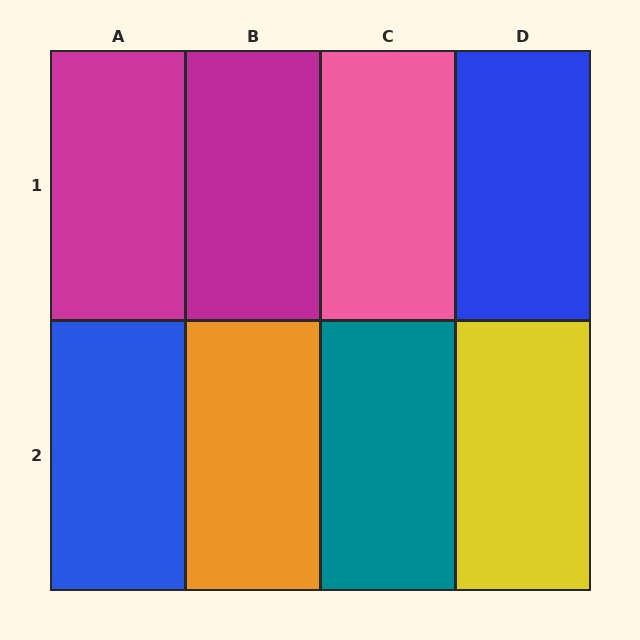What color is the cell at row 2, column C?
Teal.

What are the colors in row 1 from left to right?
Magenta, magenta, pink, blue.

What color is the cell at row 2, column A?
Blue.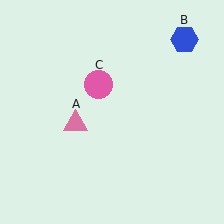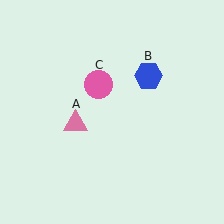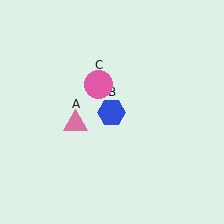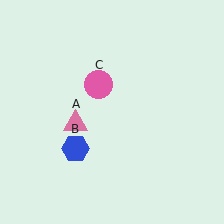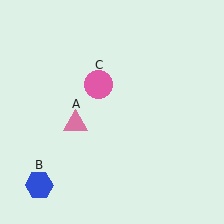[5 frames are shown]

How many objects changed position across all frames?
1 object changed position: blue hexagon (object B).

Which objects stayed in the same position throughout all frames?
Pink triangle (object A) and pink circle (object C) remained stationary.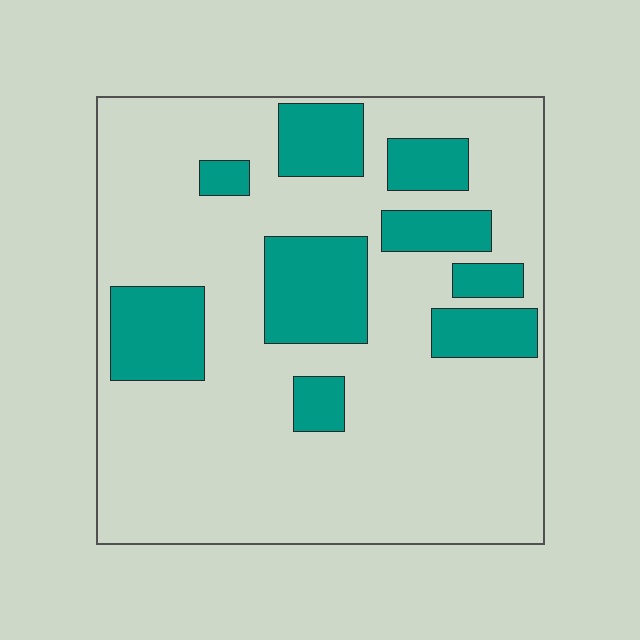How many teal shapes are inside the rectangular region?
9.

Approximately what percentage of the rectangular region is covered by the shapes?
Approximately 25%.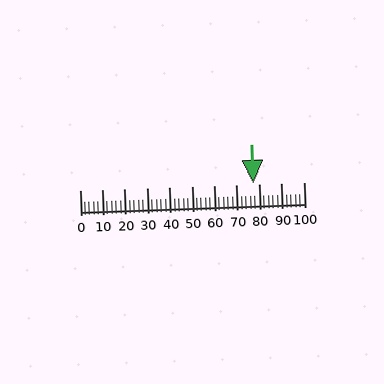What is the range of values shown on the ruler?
The ruler shows values from 0 to 100.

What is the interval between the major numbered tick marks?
The major tick marks are spaced 10 units apart.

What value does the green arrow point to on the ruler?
The green arrow points to approximately 78.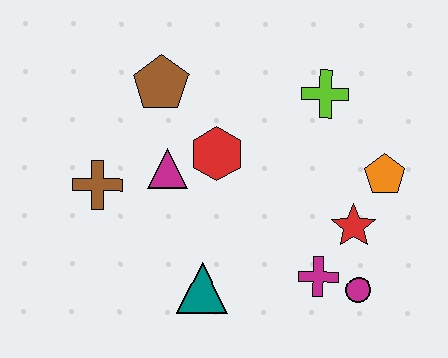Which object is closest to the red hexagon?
The magenta triangle is closest to the red hexagon.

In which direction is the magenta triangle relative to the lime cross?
The magenta triangle is to the left of the lime cross.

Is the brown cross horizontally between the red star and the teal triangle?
No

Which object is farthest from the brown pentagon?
The magenta circle is farthest from the brown pentagon.